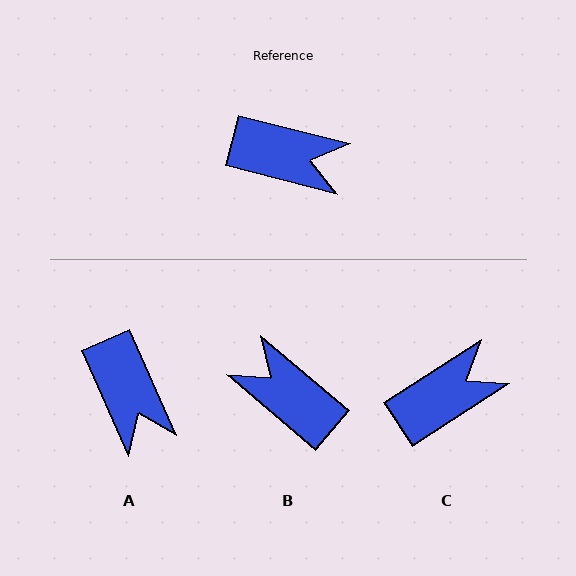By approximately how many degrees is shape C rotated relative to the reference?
Approximately 47 degrees counter-clockwise.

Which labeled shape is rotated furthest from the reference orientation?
B, about 154 degrees away.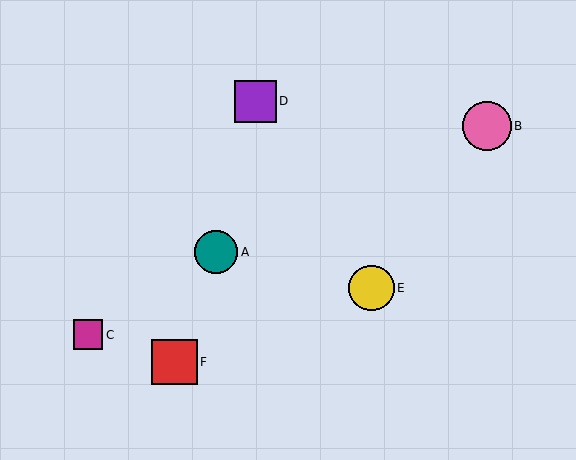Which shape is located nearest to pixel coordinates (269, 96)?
The purple square (labeled D) at (256, 101) is nearest to that location.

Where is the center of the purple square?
The center of the purple square is at (256, 101).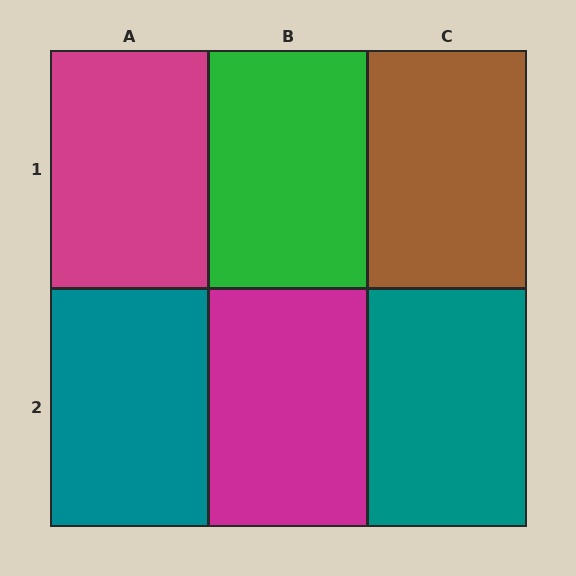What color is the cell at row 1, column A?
Magenta.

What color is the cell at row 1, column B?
Green.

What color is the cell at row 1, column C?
Brown.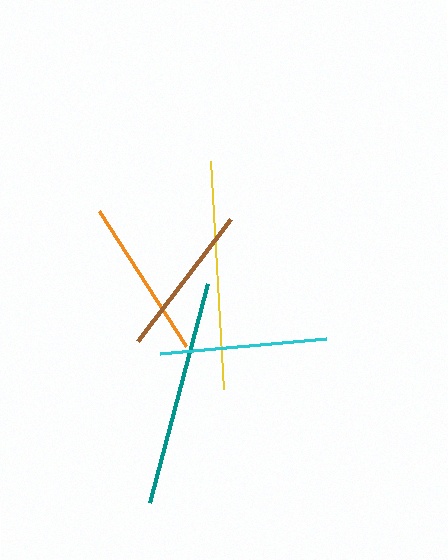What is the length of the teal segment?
The teal segment is approximately 227 pixels long.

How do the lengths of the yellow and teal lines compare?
The yellow and teal lines are approximately the same length.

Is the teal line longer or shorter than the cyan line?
The teal line is longer than the cyan line.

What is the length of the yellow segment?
The yellow segment is approximately 228 pixels long.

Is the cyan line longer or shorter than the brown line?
The cyan line is longer than the brown line.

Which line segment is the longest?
The yellow line is the longest at approximately 228 pixels.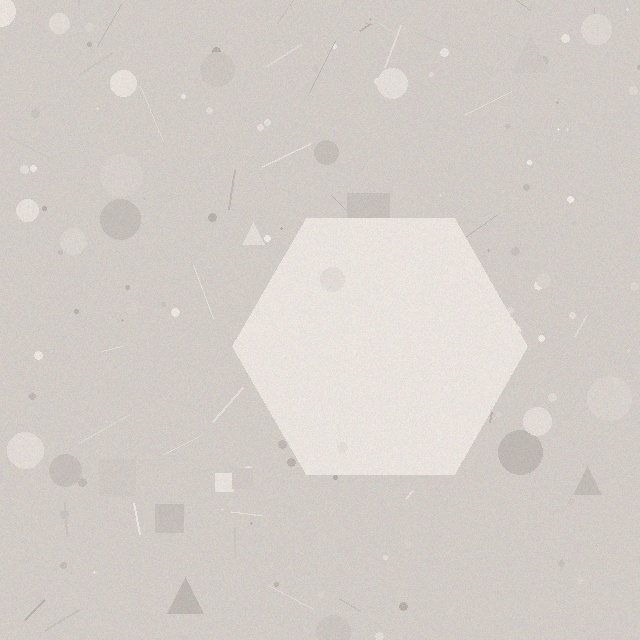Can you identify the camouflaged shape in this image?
The camouflaged shape is a hexagon.